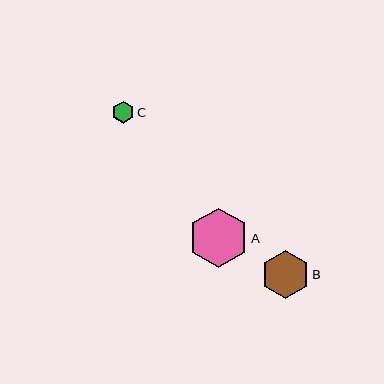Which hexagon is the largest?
Hexagon A is the largest with a size of approximately 59 pixels.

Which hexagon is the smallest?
Hexagon C is the smallest with a size of approximately 21 pixels.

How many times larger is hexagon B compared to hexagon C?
Hexagon B is approximately 2.2 times the size of hexagon C.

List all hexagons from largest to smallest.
From largest to smallest: A, B, C.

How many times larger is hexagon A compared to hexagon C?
Hexagon A is approximately 2.8 times the size of hexagon C.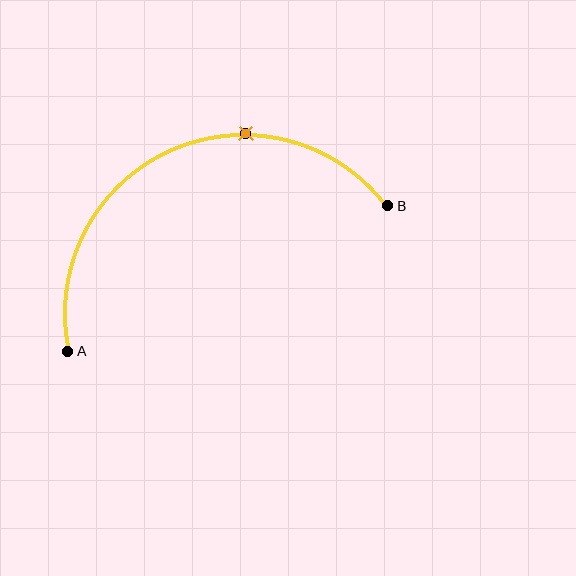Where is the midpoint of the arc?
The arc midpoint is the point on the curve farthest from the straight line joining A and B. It sits above that line.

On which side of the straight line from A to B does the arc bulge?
The arc bulges above the straight line connecting A and B.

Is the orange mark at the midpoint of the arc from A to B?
No. The orange mark lies on the arc but is closer to endpoint B. The arc midpoint would be at the point on the curve equidistant along the arc from both A and B.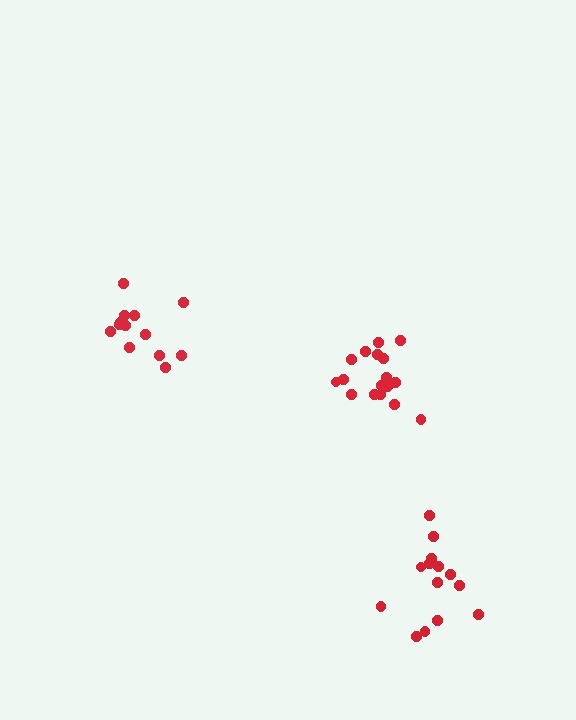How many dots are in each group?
Group 1: 13 dots, Group 2: 14 dots, Group 3: 17 dots (44 total).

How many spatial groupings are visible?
There are 3 spatial groupings.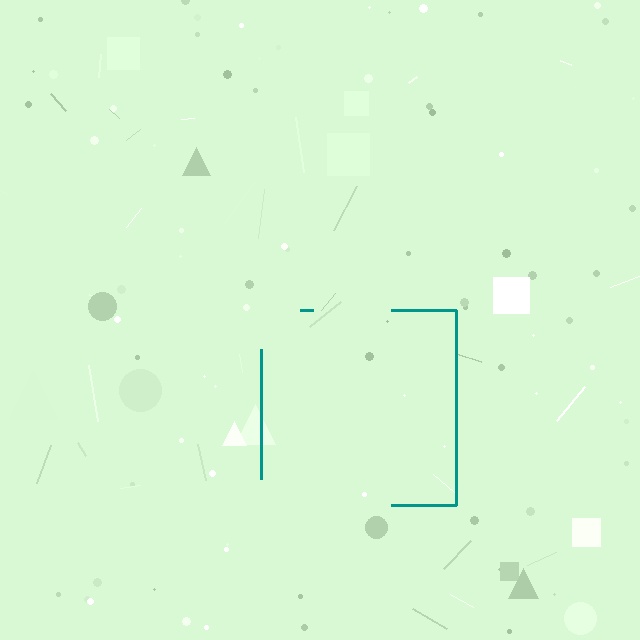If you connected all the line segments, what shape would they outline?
They would outline a square.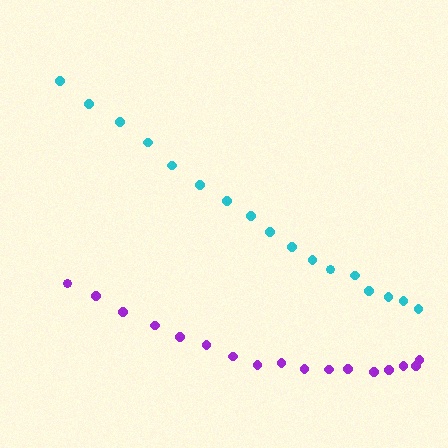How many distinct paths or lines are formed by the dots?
There are 2 distinct paths.